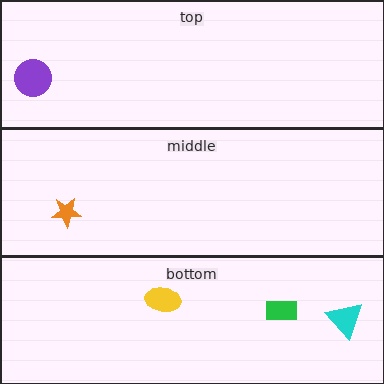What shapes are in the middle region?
The orange star.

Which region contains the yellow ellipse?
The bottom region.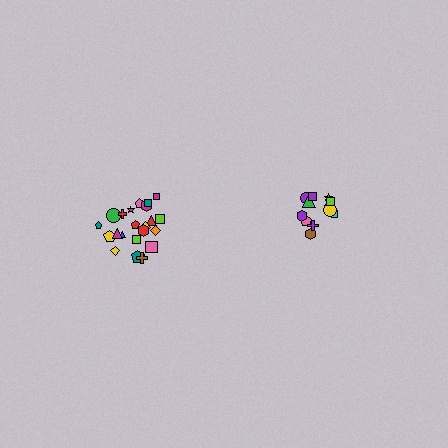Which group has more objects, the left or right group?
The left group.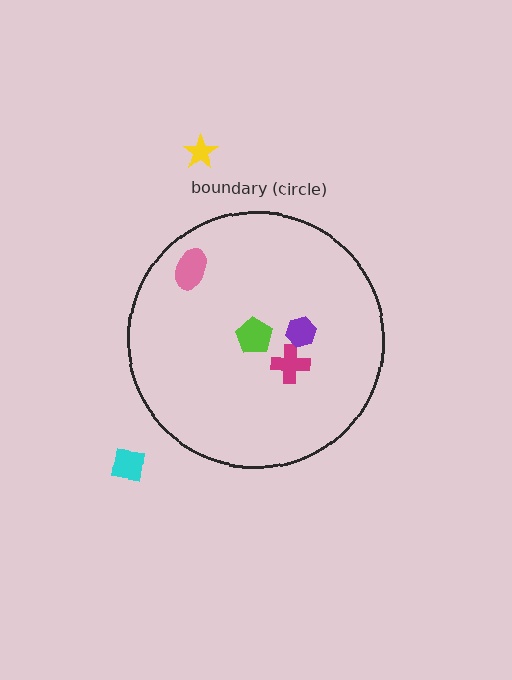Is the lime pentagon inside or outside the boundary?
Inside.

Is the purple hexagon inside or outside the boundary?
Inside.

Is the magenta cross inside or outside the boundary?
Inside.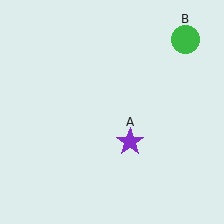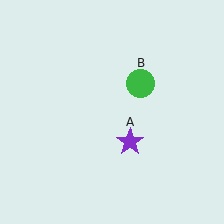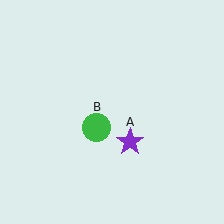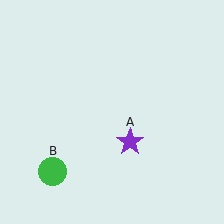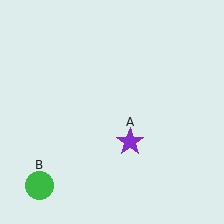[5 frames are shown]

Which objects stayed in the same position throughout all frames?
Purple star (object A) remained stationary.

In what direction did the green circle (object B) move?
The green circle (object B) moved down and to the left.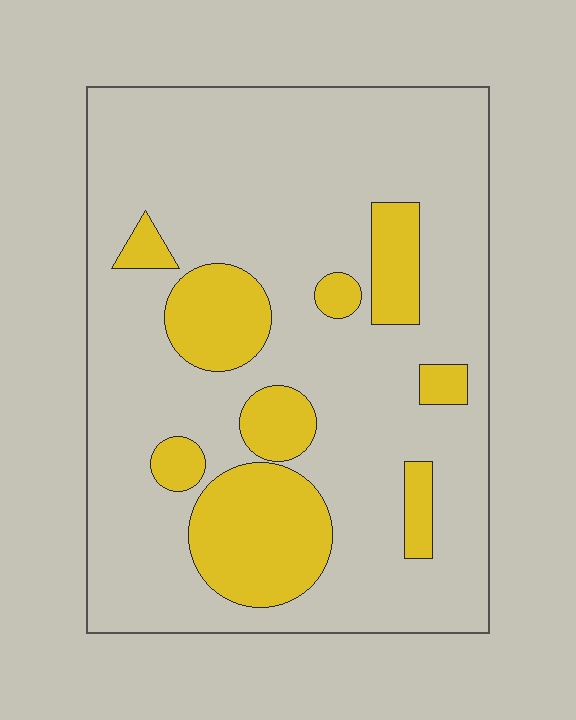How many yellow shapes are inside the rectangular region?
9.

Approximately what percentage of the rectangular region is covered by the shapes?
Approximately 20%.